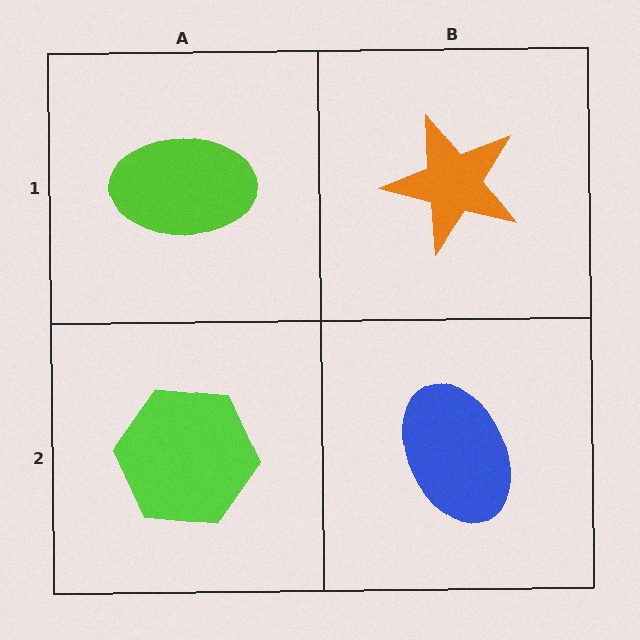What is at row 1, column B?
An orange star.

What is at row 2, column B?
A blue ellipse.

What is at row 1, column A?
A lime ellipse.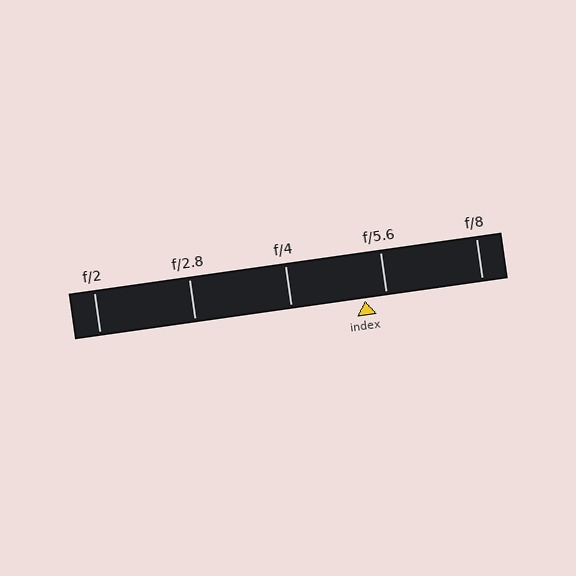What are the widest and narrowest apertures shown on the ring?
The widest aperture shown is f/2 and the narrowest is f/8.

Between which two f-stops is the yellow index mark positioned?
The index mark is between f/4 and f/5.6.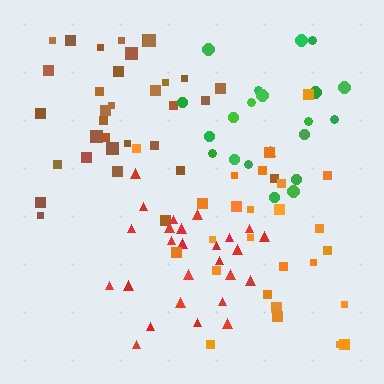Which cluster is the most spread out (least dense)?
Orange.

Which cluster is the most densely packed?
Red.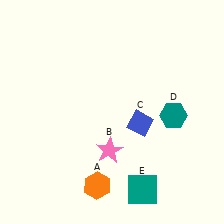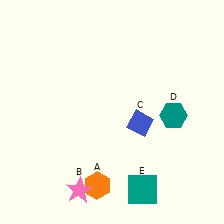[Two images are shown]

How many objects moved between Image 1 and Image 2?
1 object moved between the two images.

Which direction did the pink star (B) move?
The pink star (B) moved down.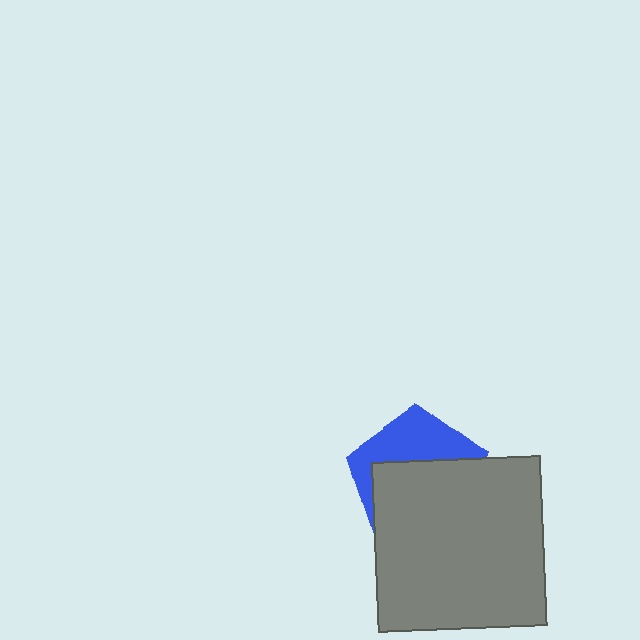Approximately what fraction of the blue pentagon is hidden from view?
Roughly 61% of the blue pentagon is hidden behind the gray square.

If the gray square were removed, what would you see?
You would see the complete blue pentagon.